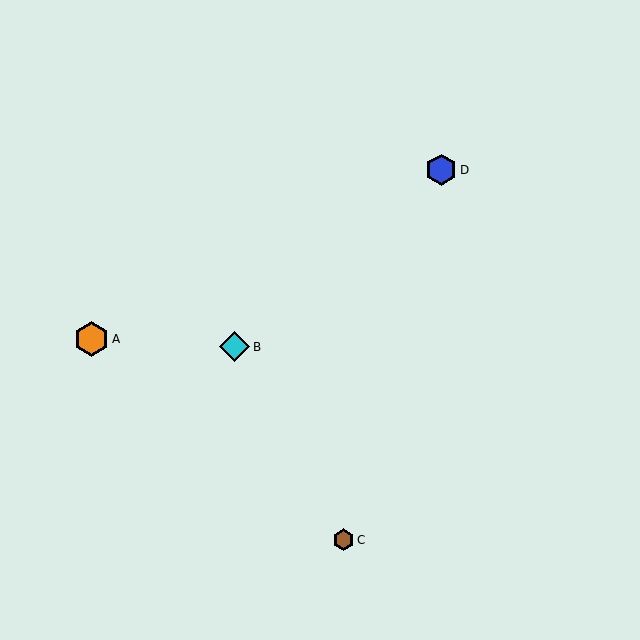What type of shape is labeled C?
Shape C is a brown hexagon.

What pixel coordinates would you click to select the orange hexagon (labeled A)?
Click at (92, 339) to select the orange hexagon A.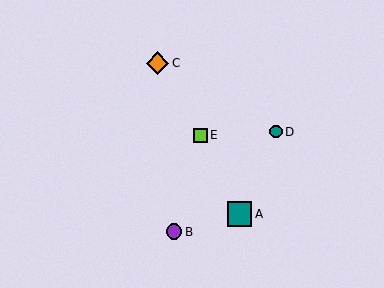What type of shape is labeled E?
Shape E is a lime square.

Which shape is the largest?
The teal square (labeled A) is the largest.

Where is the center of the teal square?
The center of the teal square is at (240, 214).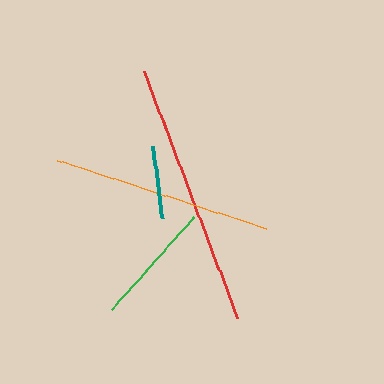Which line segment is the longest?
The red line is the longest at approximately 264 pixels.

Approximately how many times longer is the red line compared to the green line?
The red line is approximately 2.1 times the length of the green line.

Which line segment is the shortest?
The teal line is the shortest at approximately 73 pixels.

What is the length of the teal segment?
The teal segment is approximately 73 pixels long.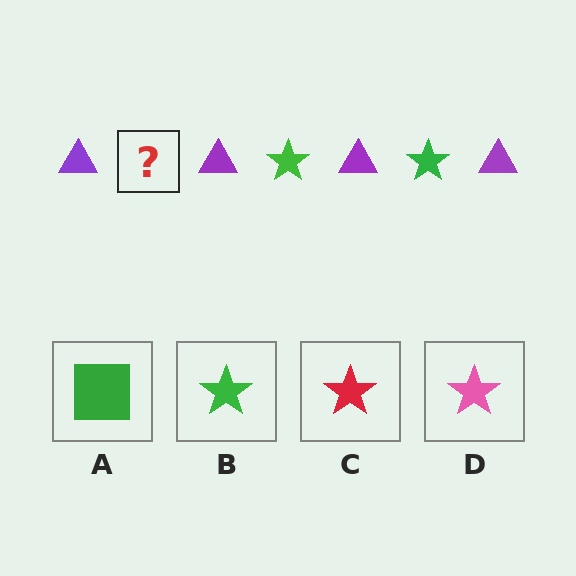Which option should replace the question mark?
Option B.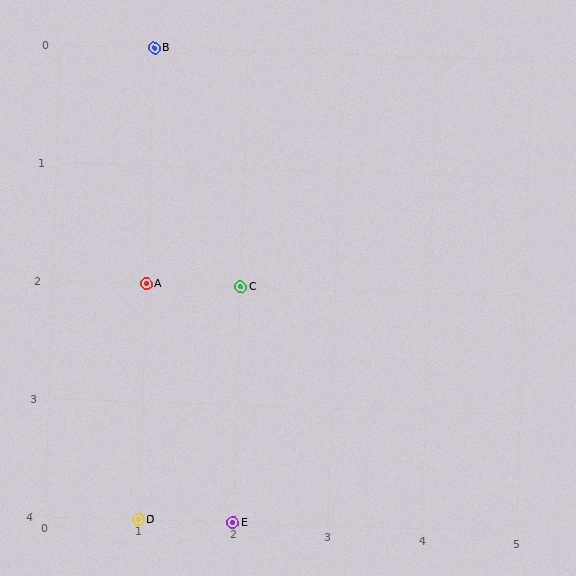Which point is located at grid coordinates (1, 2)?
Point A is at (1, 2).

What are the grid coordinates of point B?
Point B is at grid coordinates (1, 0).